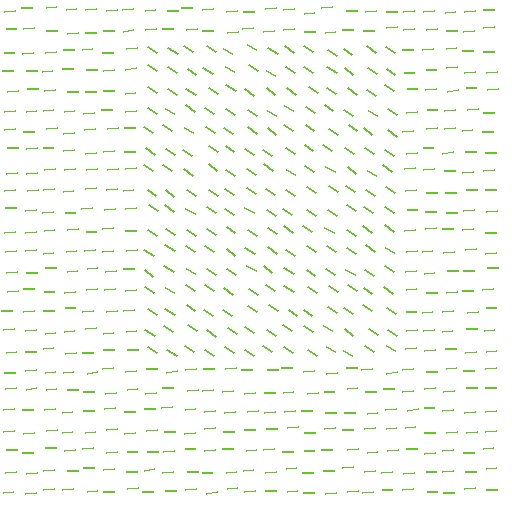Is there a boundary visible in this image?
Yes, there is a texture boundary formed by a change in line orientation.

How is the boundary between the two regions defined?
The boundary is defined purely by a change in line orientation (approximately 37 degrees difference). All lines are the same color and thickness.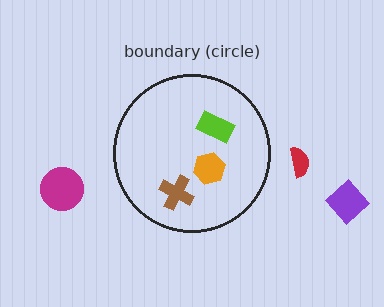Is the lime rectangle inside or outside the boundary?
Inside.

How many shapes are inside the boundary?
3 inside, 3 outside.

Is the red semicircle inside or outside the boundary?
Outside.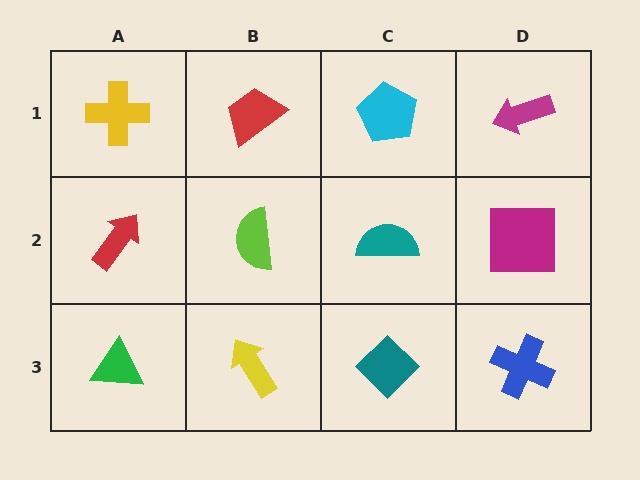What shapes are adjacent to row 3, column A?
A red arrow (row 2, column A), a yellow arrow (row 3, column B).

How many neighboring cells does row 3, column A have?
2.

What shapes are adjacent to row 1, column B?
A lime semicircle (row 2, column B), a yellow cross (row 1, column A), a cyan pentagon (row 1, column C).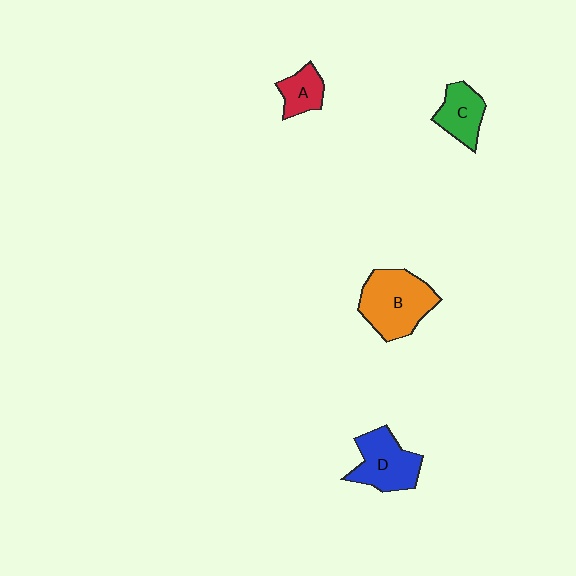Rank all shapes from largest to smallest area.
From largest to smallest: B (orange), D (blue), C (green), A (red).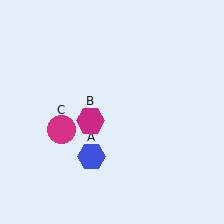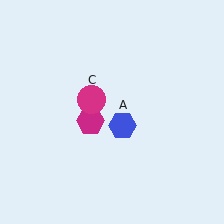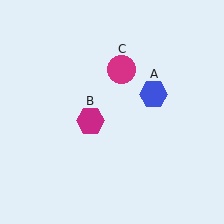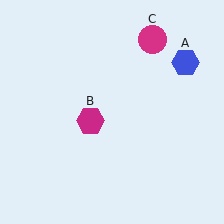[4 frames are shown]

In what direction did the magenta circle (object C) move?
The magenta circle (object C) moved up and to the right.